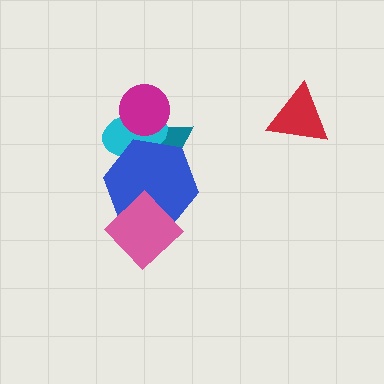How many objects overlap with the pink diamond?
2 objects overlap with the pink diamond.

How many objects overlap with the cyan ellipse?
3 objects overlap with the cyan ellipse.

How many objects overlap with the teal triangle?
4 objects overlap with the teal triangle.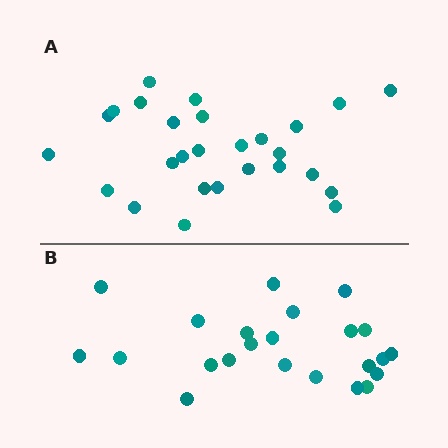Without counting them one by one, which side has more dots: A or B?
Region A (the top region) has more dots.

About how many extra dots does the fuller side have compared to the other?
Region A has about 4 more dots than region B.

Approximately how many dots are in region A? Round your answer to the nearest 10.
About 30 dots. (The exact count is 27, which rounds to 30.)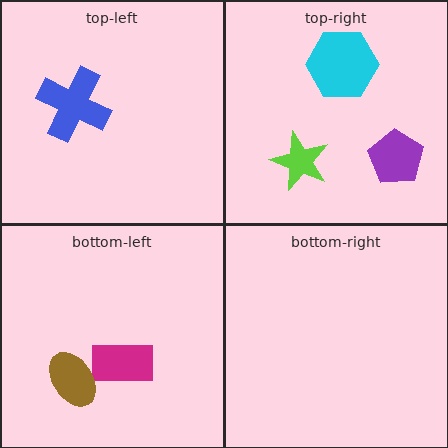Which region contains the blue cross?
The top-left region.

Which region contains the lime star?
The top-right region.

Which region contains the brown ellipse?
The bottom-left region.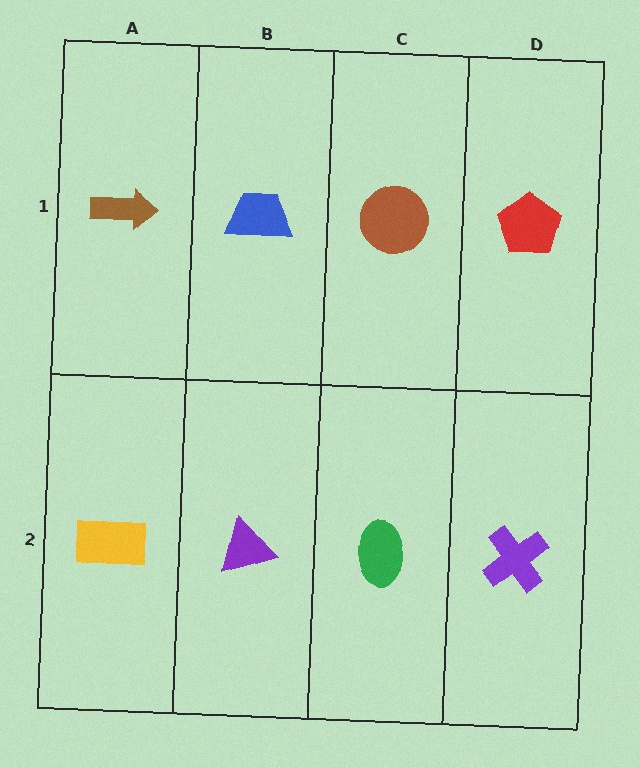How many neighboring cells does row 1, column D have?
2.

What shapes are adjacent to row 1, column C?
A green ellipse (row 2, column C), a blue trapezoid (row 1, column B), a red pentagon (row 1, column D).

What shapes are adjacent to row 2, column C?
A brown circle (row 1, column C), a purple triangle (row 2, column B), a purple cross (row 2, column D).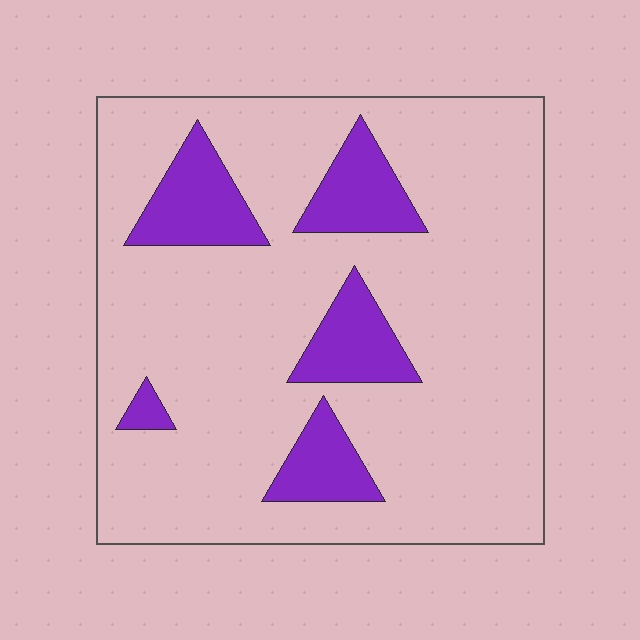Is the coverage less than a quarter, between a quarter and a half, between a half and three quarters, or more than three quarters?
Less than a quarter.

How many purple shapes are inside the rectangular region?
5.